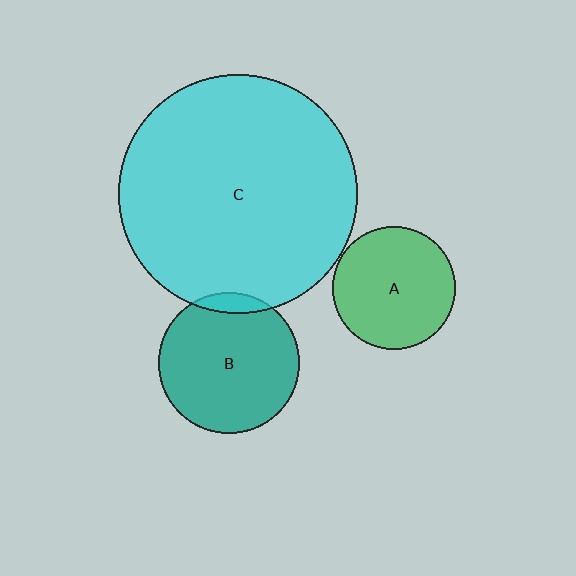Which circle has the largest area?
Circle C (cyan).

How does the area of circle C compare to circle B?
Approximately 2.9 times.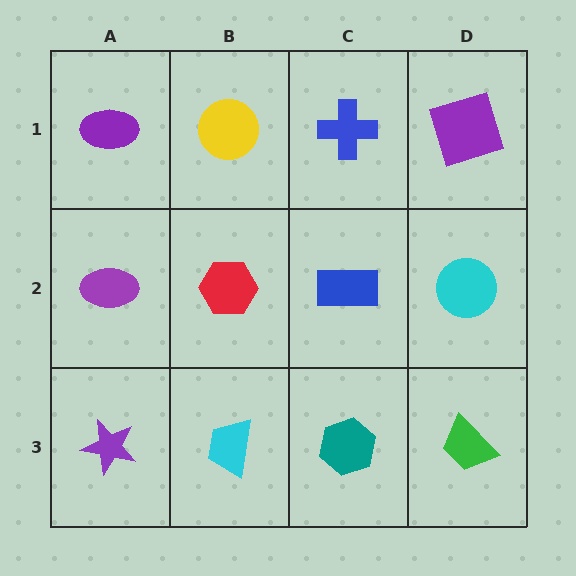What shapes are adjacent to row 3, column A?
A purple ellipse (row 2, column A), a cyan trapezoid (row 3, column B).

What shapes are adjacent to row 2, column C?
A blue cross (row 1, column C), a teal hexagon (row 3, column C), a red hexagon (row 2, column B), a cyan circle (row 2, column D).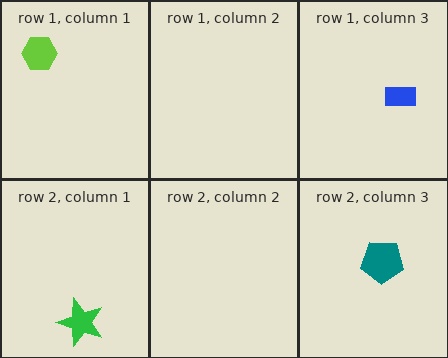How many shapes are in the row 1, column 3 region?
1.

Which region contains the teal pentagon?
The row 2, column 3 region.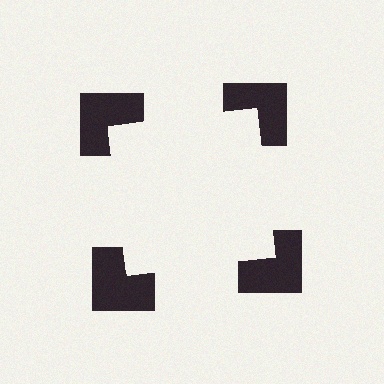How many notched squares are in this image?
There are 4 — one at each vertex of the illusory square.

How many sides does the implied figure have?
4 sides.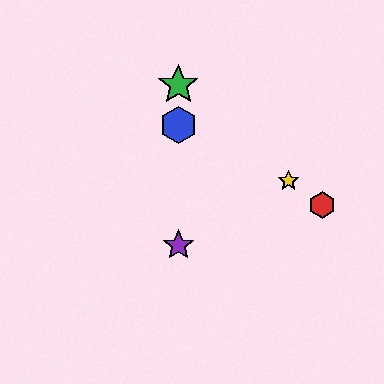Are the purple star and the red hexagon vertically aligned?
No, the purple star is at x≈178 and the red hexagon is at x≈322.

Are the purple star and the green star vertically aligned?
Yes, both are at x≈178.